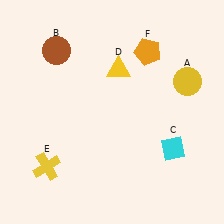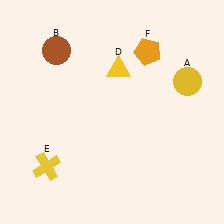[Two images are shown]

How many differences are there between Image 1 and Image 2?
There is 1 difference between the two images.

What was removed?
The cyan diamond (C) was removed in Image 2.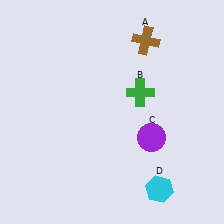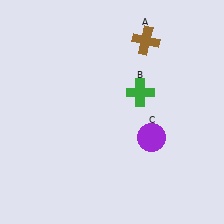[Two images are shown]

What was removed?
The cyan hexagon (D) was removed in Image 2.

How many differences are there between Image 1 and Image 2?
There is 1 difference between the two images.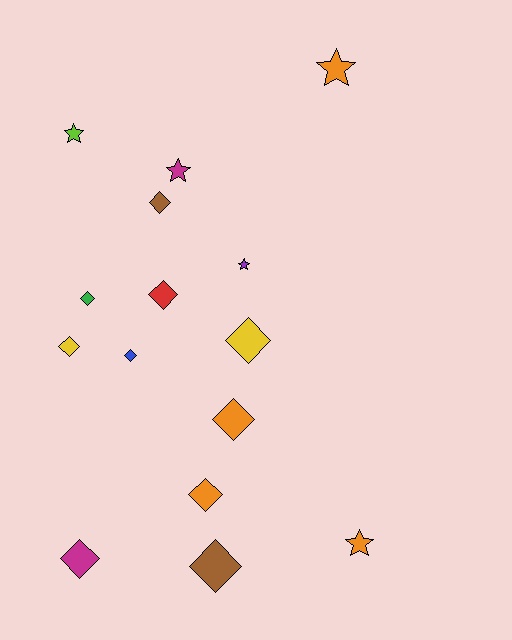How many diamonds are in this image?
There are 10 diamonds.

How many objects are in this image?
There are 15 objects.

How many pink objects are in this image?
There are no pink objects.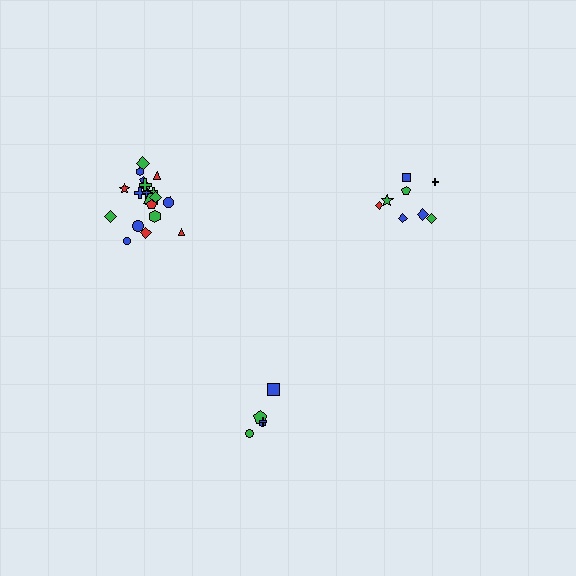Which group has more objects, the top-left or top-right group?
The top-left group.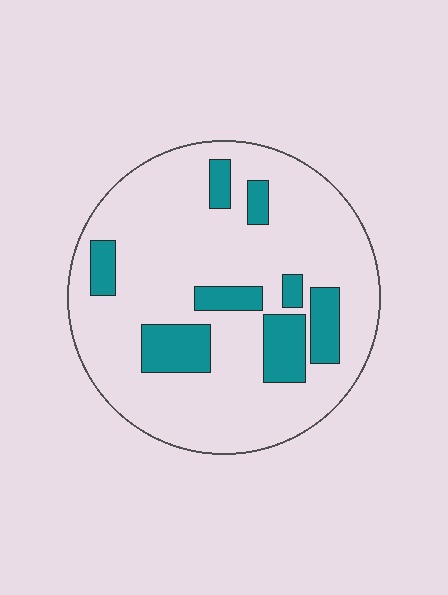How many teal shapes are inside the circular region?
8.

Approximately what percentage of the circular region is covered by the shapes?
Approximately 20%.